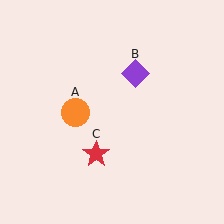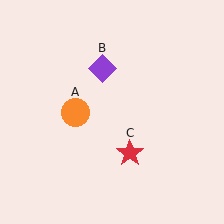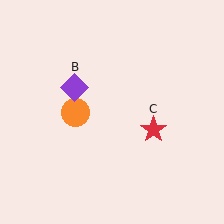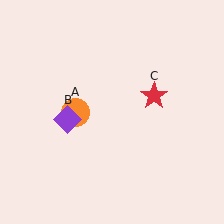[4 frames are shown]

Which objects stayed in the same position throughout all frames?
Orange circle (object A) remained stationary.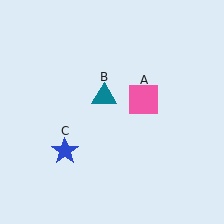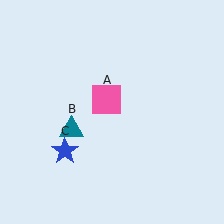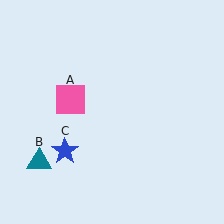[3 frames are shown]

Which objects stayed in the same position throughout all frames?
Blue star (object C) remained stationary.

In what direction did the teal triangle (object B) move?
The teal triangle (object B) moved down and to the left.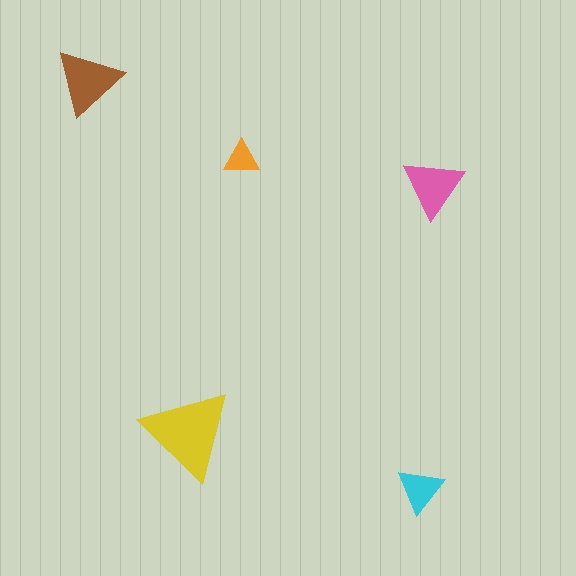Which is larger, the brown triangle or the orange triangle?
The brown one.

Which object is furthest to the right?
The pink triangle is rightmost.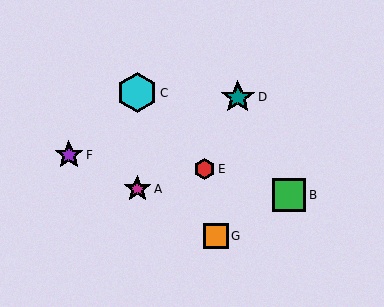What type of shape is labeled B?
Shape B is a green square.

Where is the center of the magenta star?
The center of the magenta star is at (137, 189).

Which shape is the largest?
The cyan hexagon (labeled C) is the largest.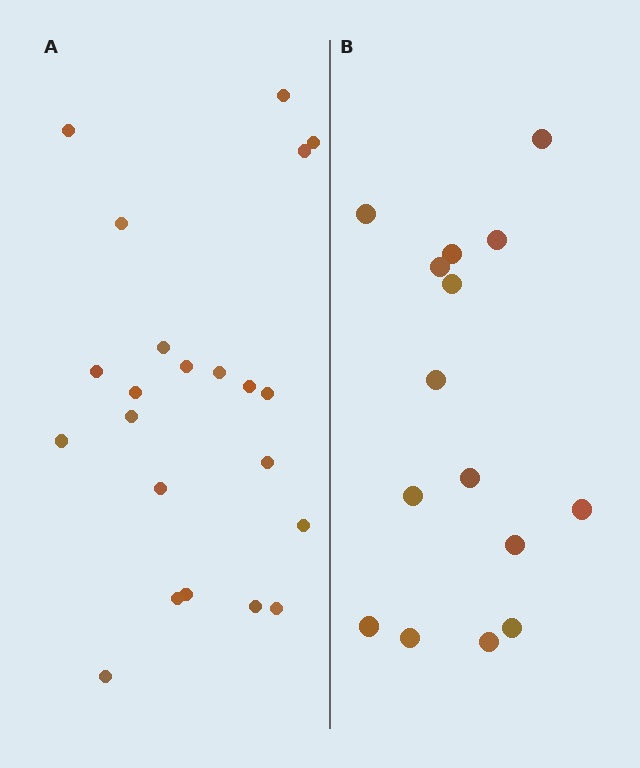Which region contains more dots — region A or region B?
Region A (the left region) has more dots.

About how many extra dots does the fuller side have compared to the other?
Region A has roughly 8 or so more dots than region B.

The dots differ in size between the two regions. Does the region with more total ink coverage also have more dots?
No. Region B has more total ink coverage because its dots are larger, but region A actually contains more individual dots. Total area can be misleading — the number of items is what matters here.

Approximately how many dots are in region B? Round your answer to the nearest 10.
About 20 dots. (The exact count is 15, which rounds to 20.)